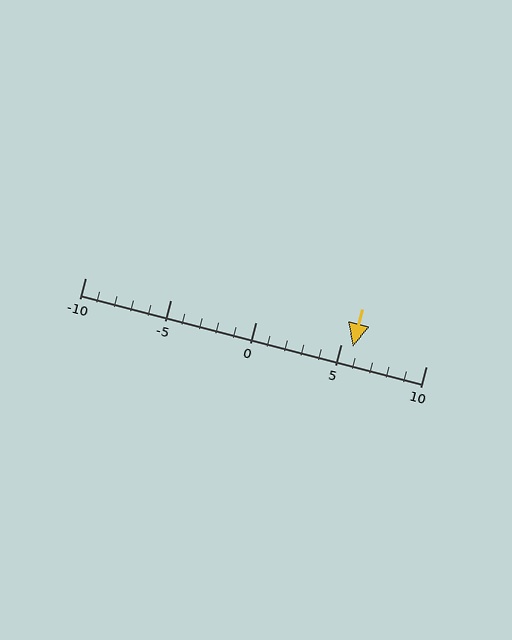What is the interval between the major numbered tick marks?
The major tick marks are spaced 5 units apart.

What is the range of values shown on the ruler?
The ruler shows values from -10 to 10.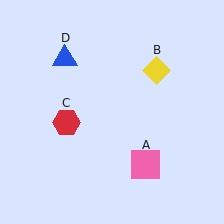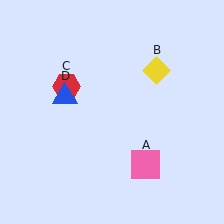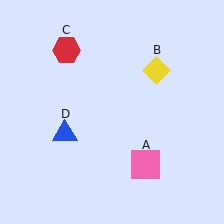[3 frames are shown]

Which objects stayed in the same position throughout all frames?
Pink square (object A) and yellow diamond (object B) remained stationary.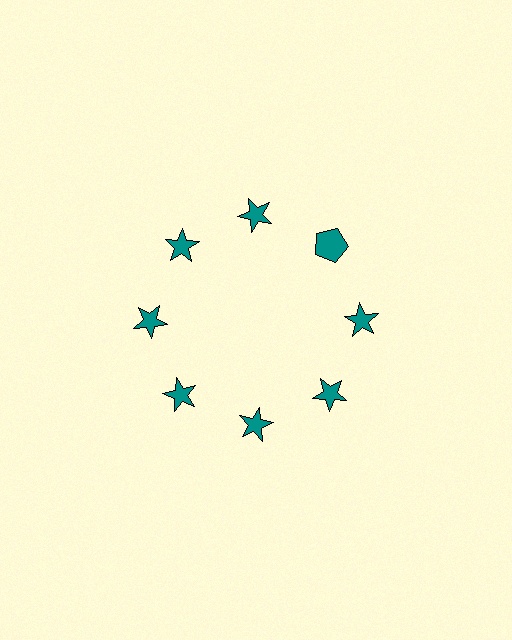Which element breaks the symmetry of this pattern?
The teal pentagon at roughly the 2 o'clock position breaks the symmetry. All other shapes are teal stars.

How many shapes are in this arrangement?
There are 8 shapes arranged in a ring pattern.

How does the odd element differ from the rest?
It has a different shape: pentagon instead of star.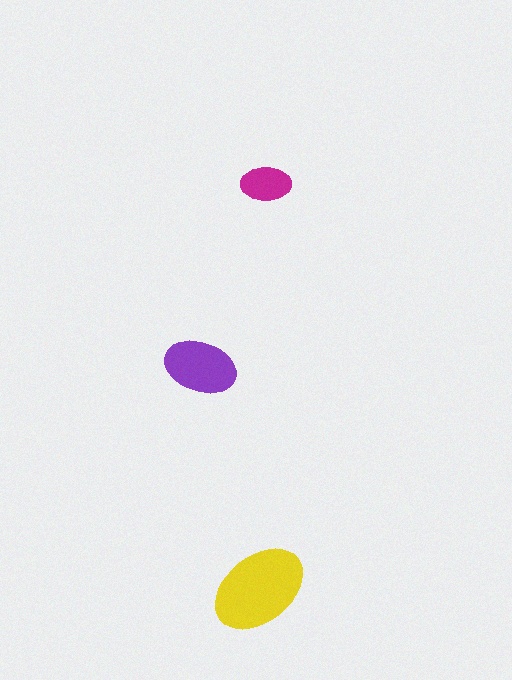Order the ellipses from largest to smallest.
the yellow one, the purple one, the magenta one.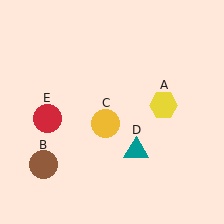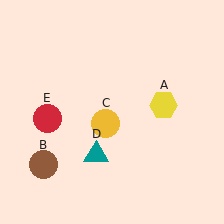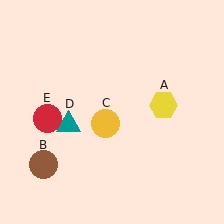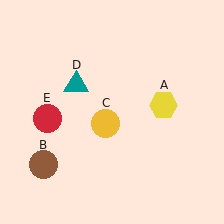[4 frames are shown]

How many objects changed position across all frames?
1 object changed position: teal triangle (object D).